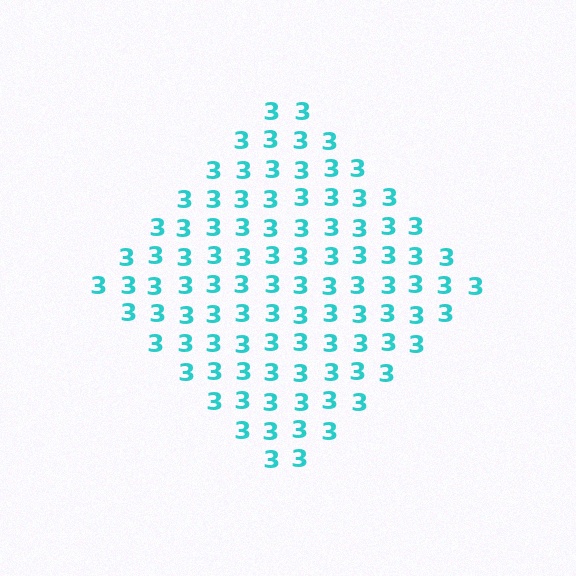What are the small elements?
The small elements are digit 3's.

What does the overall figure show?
The overall figure shows a diamond.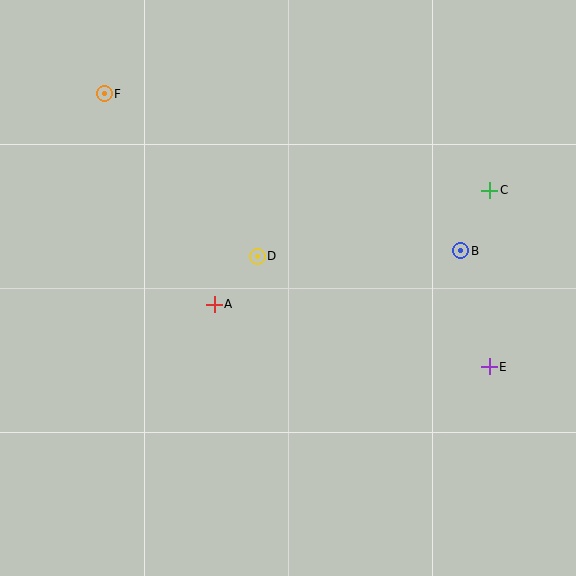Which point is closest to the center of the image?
Point D at (257, 256) is closest to the center.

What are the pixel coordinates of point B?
Point B is at (461, 251).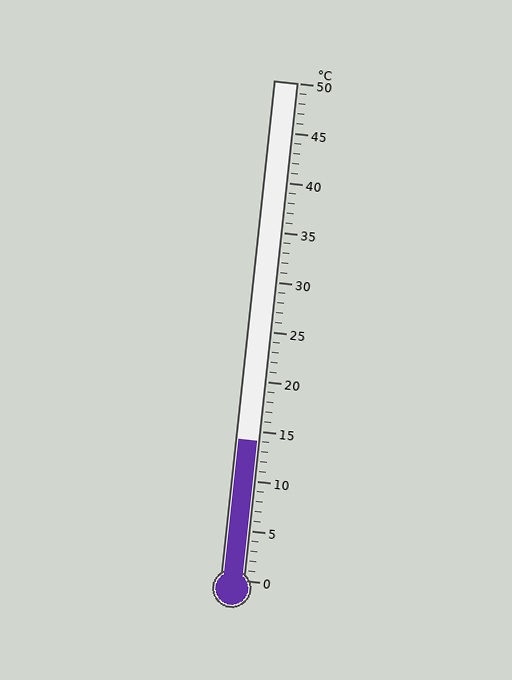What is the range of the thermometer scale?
The thermometer scale ranges from 0°C to 50°C.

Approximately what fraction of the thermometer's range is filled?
The thermometer is filled to approximately 30% of its range.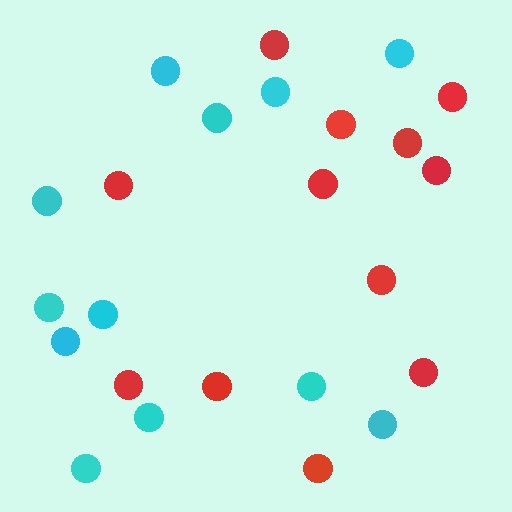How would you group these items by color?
There are 2 groups: one group of red circles (12) and one group of cyan circles (12).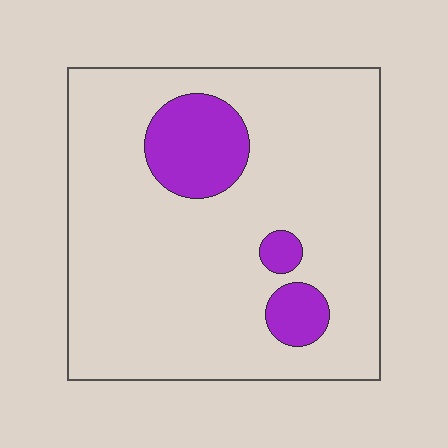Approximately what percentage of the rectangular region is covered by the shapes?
Approximately 15%.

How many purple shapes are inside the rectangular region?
3.